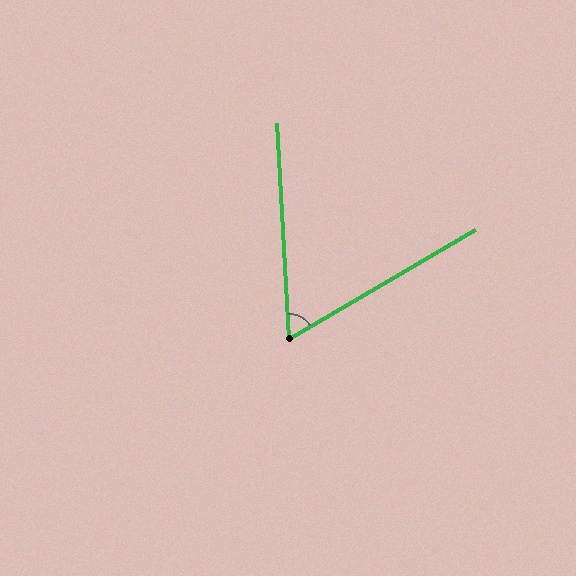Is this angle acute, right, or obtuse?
It is acute.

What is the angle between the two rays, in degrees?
Approximately 63 degrees.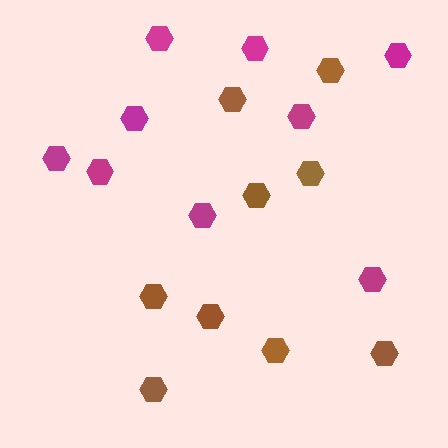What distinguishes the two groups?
There are 2 groups: one group of brown hexagons (9) and one group of magenta hexagons (9).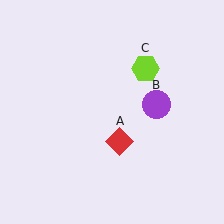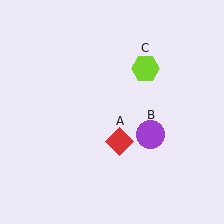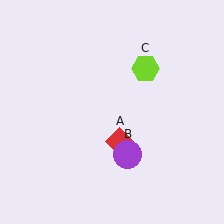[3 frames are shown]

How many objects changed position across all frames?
1 object changed position: purple circle (object B).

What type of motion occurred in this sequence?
The purple circle (object B) rotated clockwise around the center of the scene.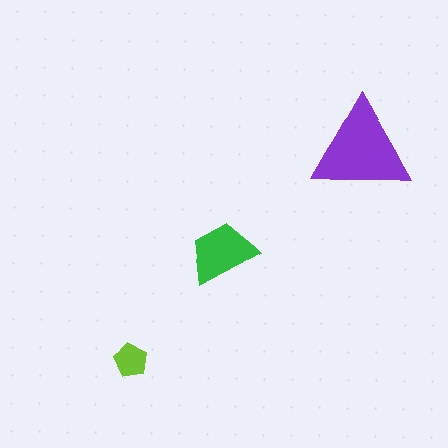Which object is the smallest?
The lime pentagon.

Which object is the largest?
The purple triangle.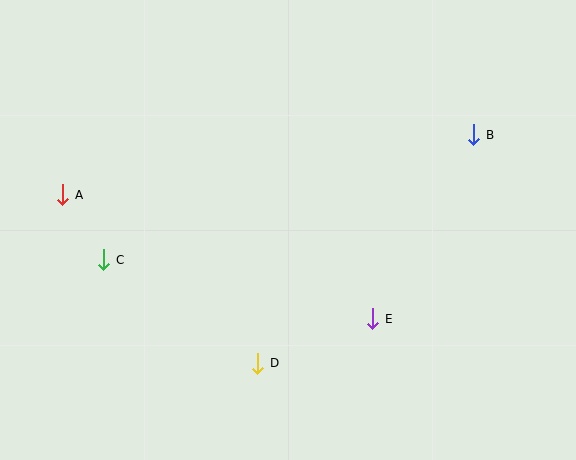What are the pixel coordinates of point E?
Point E is at (373, 319).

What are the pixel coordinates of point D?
Point D is at (258, 363).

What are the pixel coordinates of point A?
Point A is at (63, 195).